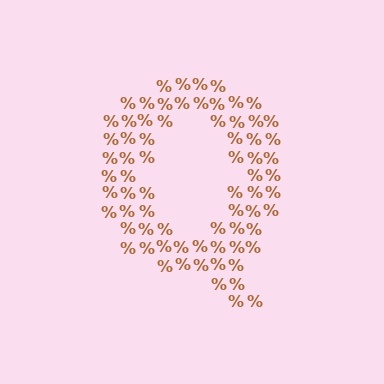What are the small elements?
The small elements are percent signs.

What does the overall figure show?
The overall figure shows the letter Q.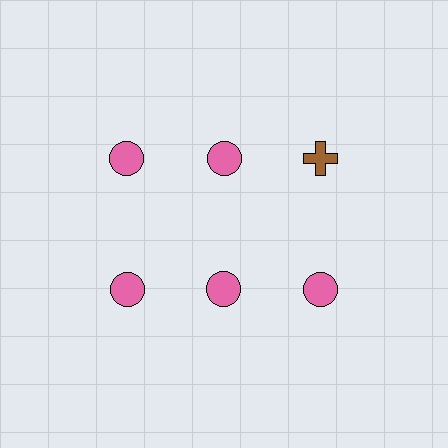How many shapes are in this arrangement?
There are 6 shapes arranged in a grid pattern.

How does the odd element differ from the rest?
It differs in both color (brown instead of pink) and shape (cross instead of circle).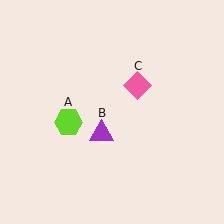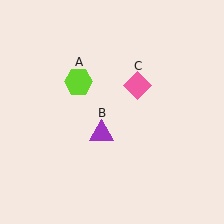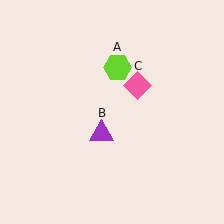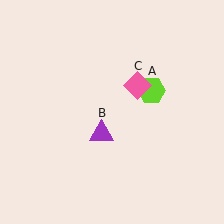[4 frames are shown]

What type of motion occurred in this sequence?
The lime hexagon (object A) rotated clockwise around the center of the scene.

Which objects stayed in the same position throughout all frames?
Purple triangle (object B) and pink diamond (object C) remained stationary.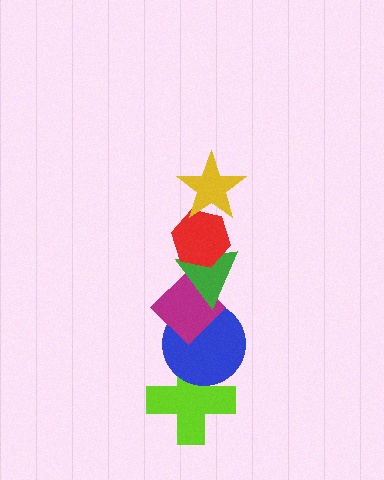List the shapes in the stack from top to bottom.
From top to bottom: the yellow star, the red hexagon, the green triangle, the magenta diamond, the blue circle, the lime cross.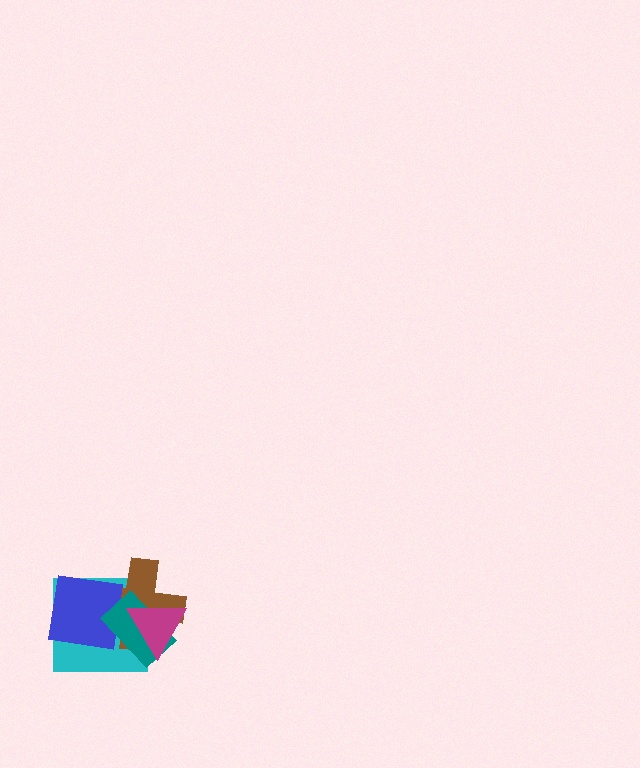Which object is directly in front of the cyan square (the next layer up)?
The brown cross is directly in front of the cyan square.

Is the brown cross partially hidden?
Yes, it is partially covered by another shape.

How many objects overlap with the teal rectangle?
4 objects overlap with the teal rectangle.